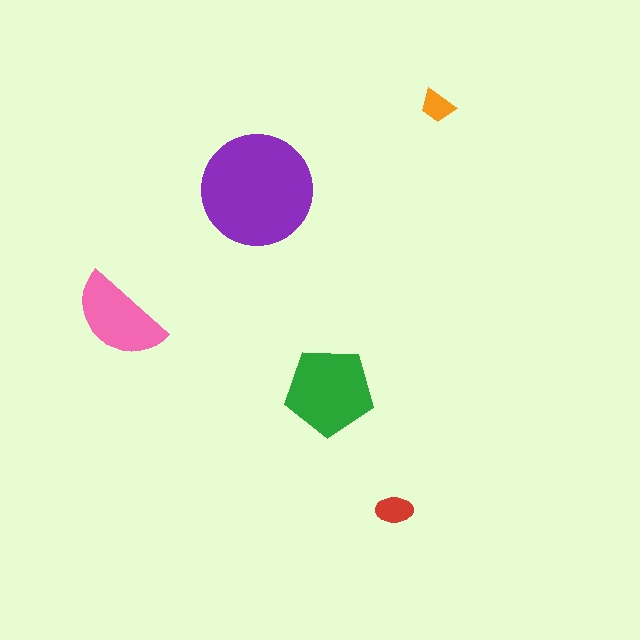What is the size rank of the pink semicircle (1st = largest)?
3rd.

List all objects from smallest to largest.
The orange trapezoid, the red ellipse, the pink semicircle, the green pentagon, the purple circle.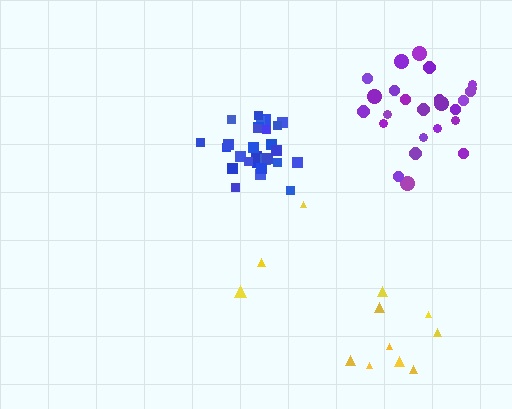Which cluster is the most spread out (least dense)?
Yellow.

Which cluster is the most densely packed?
Blue.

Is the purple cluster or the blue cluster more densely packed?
Blue.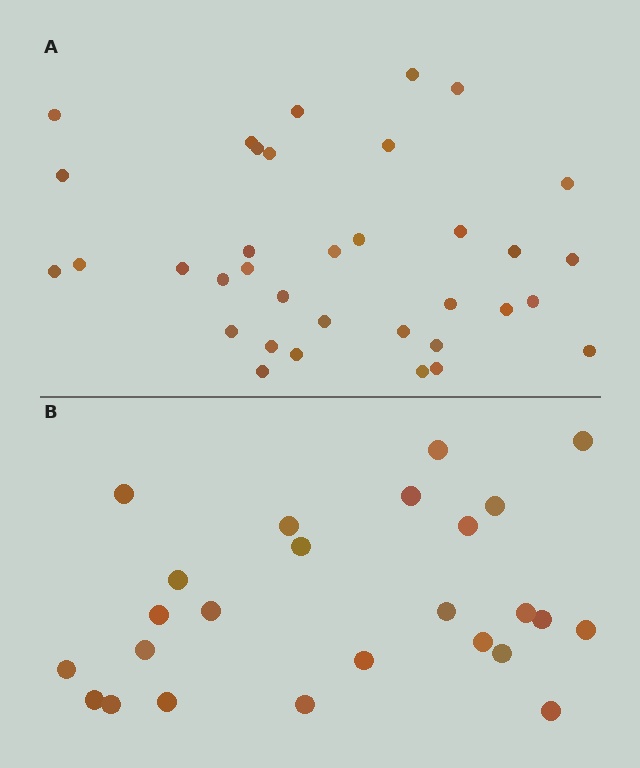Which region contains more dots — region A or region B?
Region A (the top region) has more dots.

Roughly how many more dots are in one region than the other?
Region A has roughly 10 or so more dots than region B.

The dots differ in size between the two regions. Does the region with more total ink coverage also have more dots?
No. Region B has more total ink coverage because its dots are larger, but region A actually contains more individual dots. Total area can be misleading — the number of items is what matters here.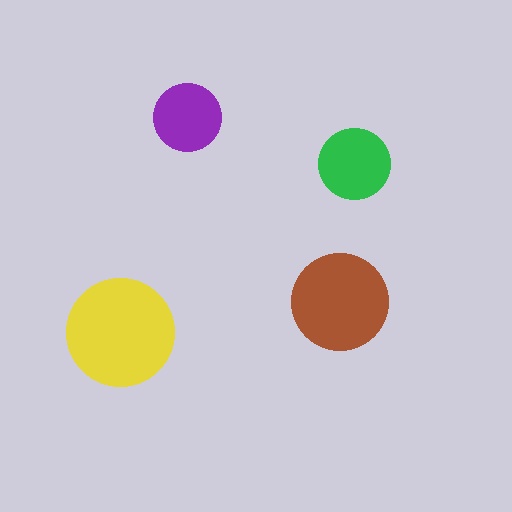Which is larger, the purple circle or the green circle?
The green one.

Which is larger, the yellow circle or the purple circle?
The yellow one.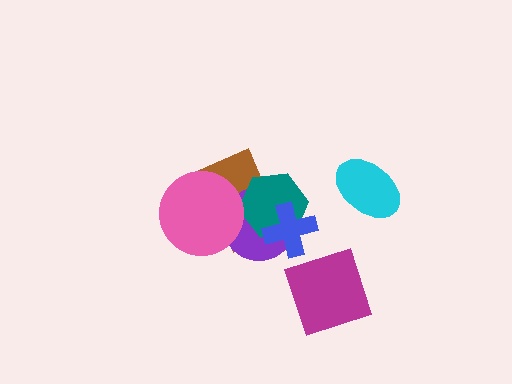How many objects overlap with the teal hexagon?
3 objects overlap with the teal hexagon.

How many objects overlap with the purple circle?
4 objects overlap with the purple circle.